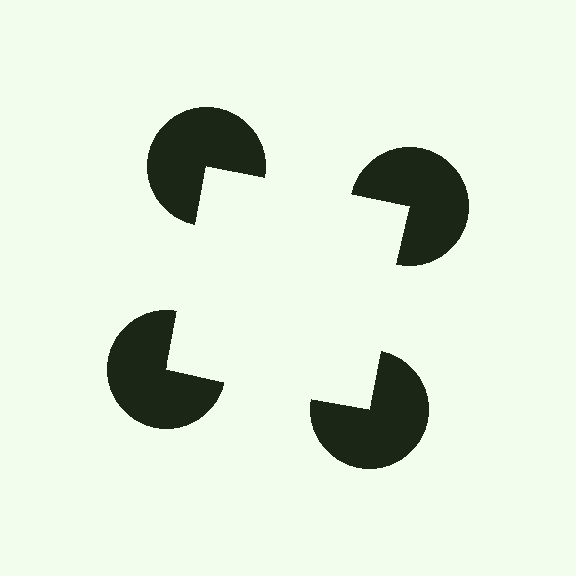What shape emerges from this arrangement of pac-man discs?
An illusory square — its edges are inferred from the aligned wedge cuts in the pac-man discs, not physically drawn.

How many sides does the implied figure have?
4 sides.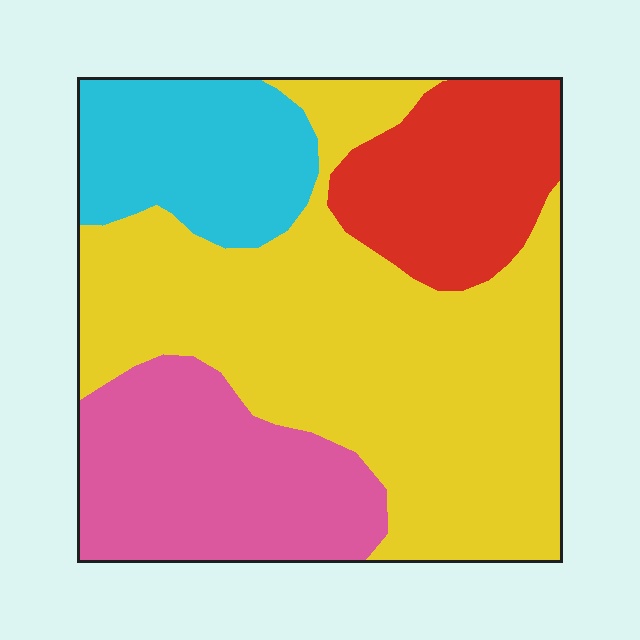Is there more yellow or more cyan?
Yellow.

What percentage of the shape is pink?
Pink covers about 20% of the shape.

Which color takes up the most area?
Yellow, at roughly 50%.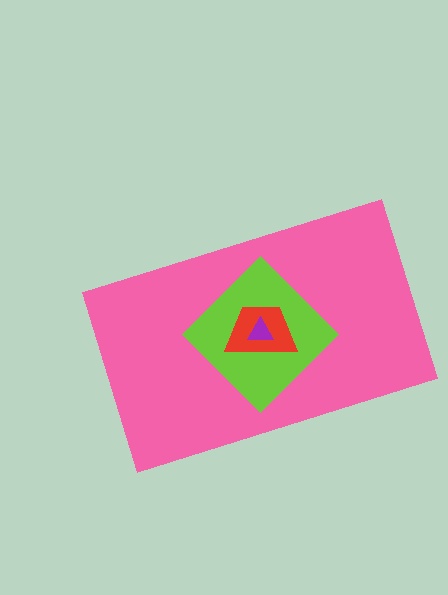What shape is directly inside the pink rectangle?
The lime diamond.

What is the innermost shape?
The purple triangle.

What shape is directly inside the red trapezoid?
The purple triangle.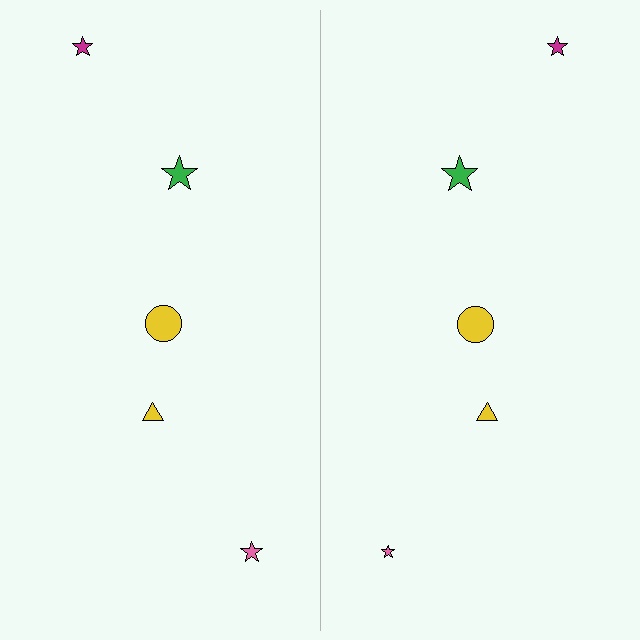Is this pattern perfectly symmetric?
No, the pattern is not perfectly symmetric. The pink star on the right side has a different size than its mirror counterpart.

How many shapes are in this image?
There are 10 shapes in this image.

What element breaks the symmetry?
The pink star on the right side has a different size than its mirror counterpart.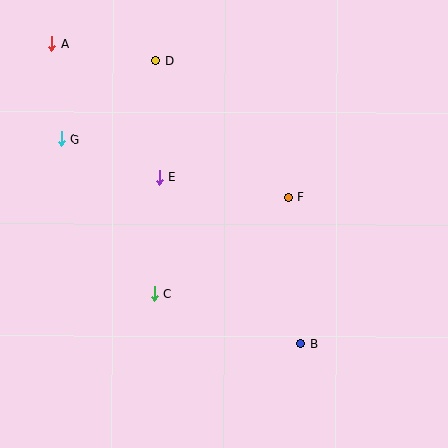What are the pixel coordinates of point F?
Point F is at (288, 197).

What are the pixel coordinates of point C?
Point C is at (154, 293).